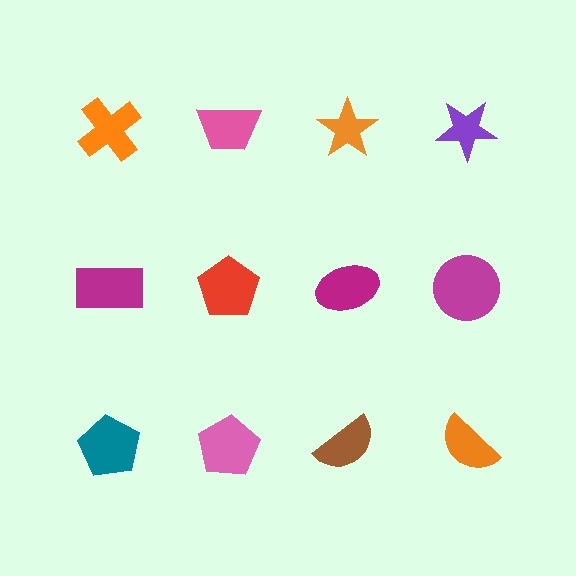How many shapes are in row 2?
4 shapes.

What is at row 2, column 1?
A magenta rectangle.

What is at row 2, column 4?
A magenta circle.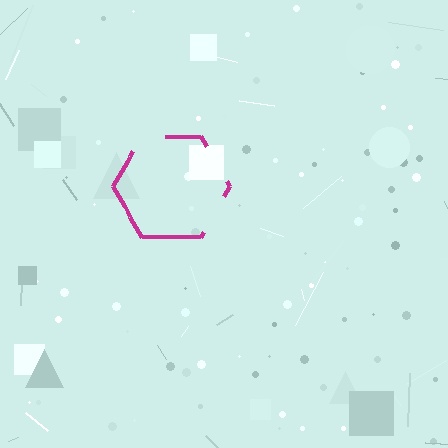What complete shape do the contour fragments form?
The contour fragments form a hexagon.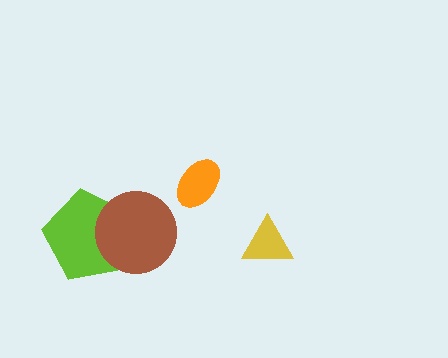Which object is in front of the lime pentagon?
The brown circle is in front of the lime pentagon.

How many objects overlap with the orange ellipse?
0 objects overlap with the orange ellipse.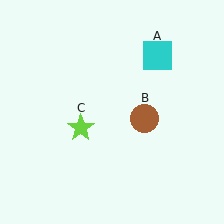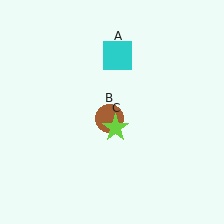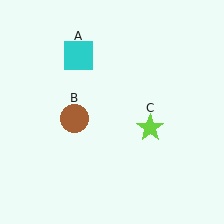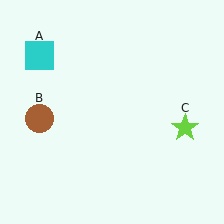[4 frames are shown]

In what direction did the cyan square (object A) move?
The cyan square (object A) moved left.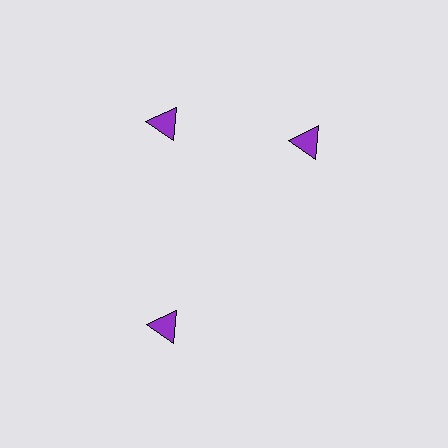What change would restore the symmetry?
The symmetry would be restored by rotating it back into even spacing with its neighbors so that all 3 triangles sit at equal angles and equal distance from the center.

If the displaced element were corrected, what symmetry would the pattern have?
It would have 3-fold rotational symmetry — the pattern would map onto itself every 120 degrees.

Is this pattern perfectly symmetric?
No. The 3 purple triangles are arranged in a ring, but one element near the 3 o'clock position is rotated out of alignment along the ring, breaking the 3-fold rotational symmetry.